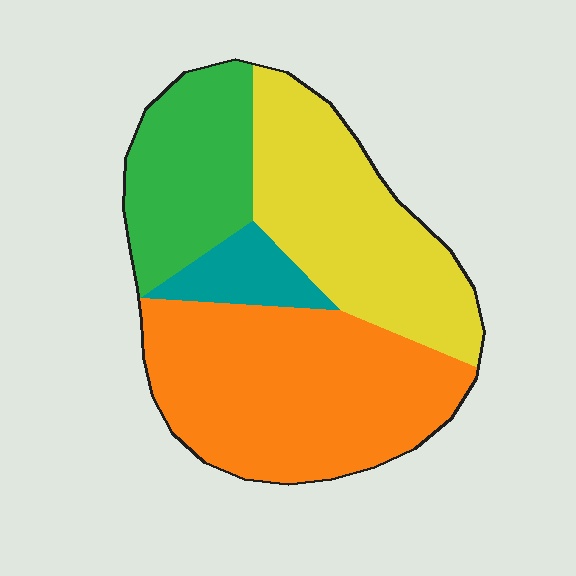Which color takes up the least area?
Teal, at roughly 10%.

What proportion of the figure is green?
Green takes up about one fifth (1/5) of the figure.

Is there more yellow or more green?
Yellow.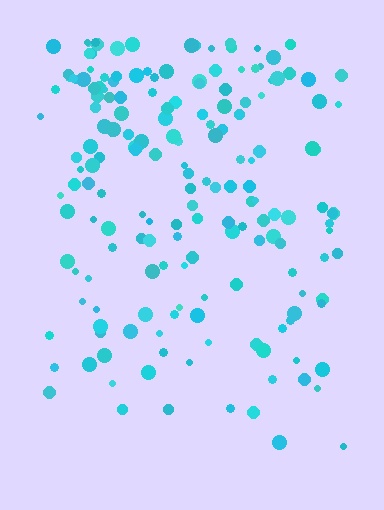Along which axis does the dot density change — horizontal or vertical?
Vertical.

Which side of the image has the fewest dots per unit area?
The bottom.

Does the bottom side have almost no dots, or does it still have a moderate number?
Still a moderate number, just noticeably fewer than the top.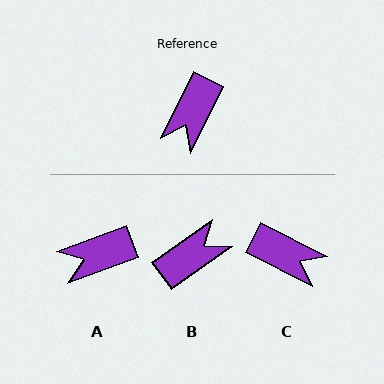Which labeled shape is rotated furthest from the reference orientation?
B, about 152 degrees away.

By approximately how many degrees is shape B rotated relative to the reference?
Approximately 152 degrees counter-clockwise.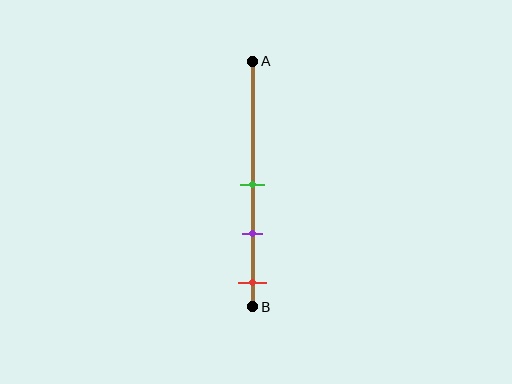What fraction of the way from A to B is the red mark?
The red mark is approximately 90% (0.9) of the way from A to B.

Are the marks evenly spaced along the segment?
Yes, the marks are approximately evenly spaced.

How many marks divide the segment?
There are 3 marks dividing the segment.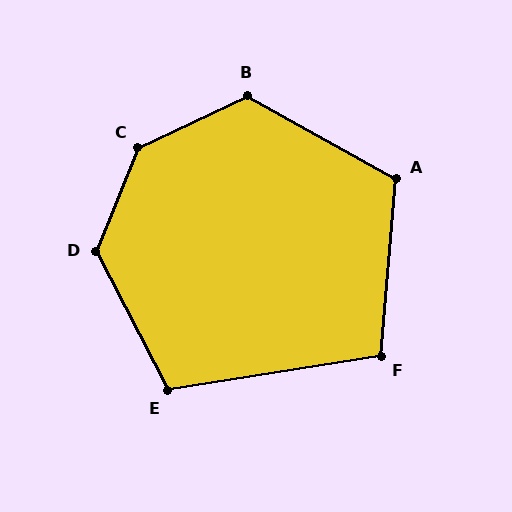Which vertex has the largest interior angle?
C, at approximately 137 degrees.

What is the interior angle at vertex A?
Approximately 114 degrees (obtuse).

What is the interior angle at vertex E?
Approximately 109 degrees (obtuse).